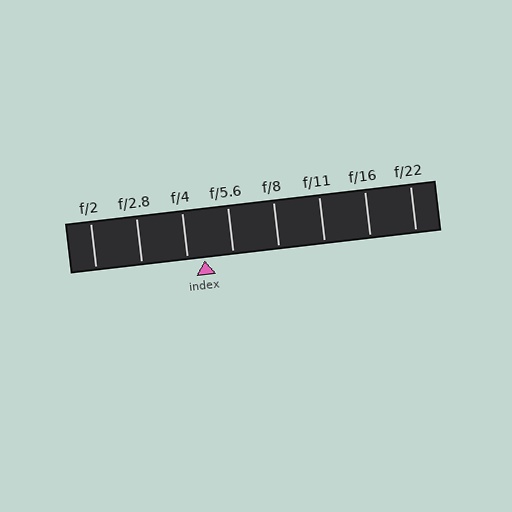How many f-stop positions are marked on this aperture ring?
There are 8 f-stop positions marked.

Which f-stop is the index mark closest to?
The index mark is closest to f/4.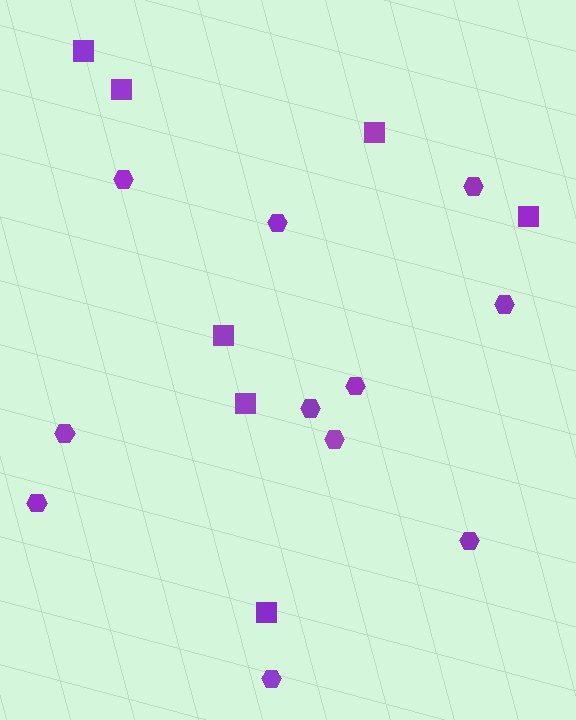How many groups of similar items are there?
There are 2 groups: one group of squares (7) and one group of hexagons (11).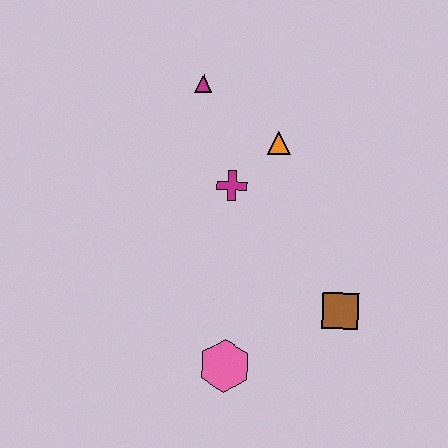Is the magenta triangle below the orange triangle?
No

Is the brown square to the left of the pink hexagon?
No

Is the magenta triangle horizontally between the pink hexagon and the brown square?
No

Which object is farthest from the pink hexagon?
The magenta triangle is farthest from the pink hexagon.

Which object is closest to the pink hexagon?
The brown square is closest to the pink hexagon.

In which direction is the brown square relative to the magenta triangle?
The brown square is below the magenta triangle.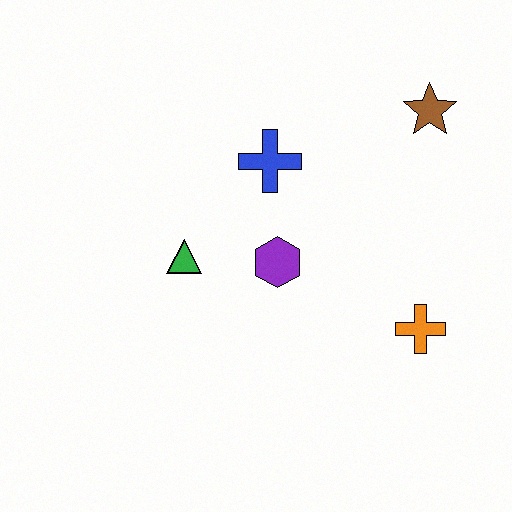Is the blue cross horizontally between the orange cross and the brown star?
No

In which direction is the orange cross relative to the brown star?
The orange cross is below the brown star.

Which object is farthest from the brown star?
The green triangle is farthest from the brown star.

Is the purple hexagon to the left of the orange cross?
Yes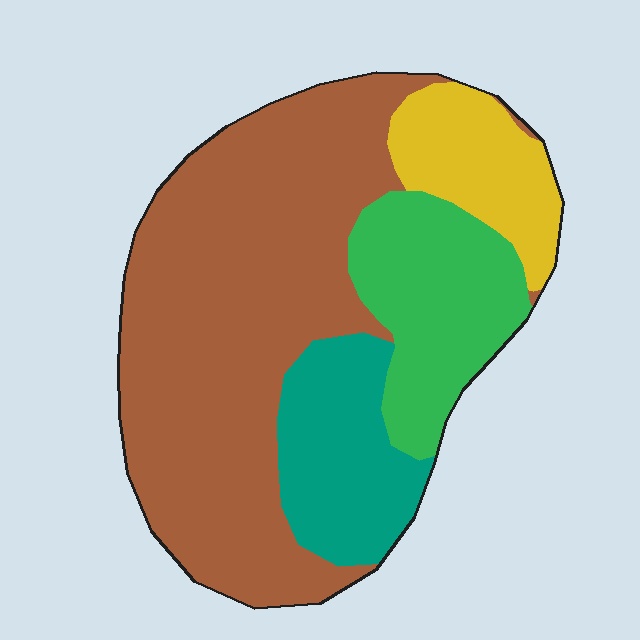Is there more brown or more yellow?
Brown.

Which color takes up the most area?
Brown, at roughly 55%.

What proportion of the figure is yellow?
Yellow takes up about one eighth (1/8) of the figure.